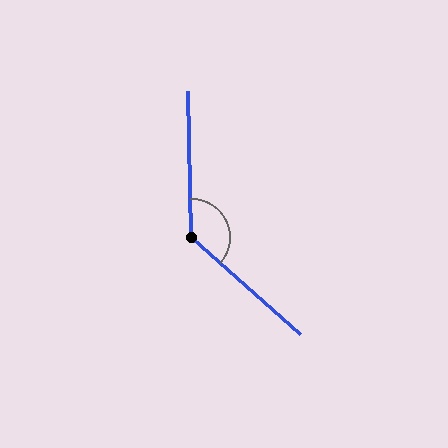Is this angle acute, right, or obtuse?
It is obtuse.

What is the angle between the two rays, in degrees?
Approximately 133 degrees.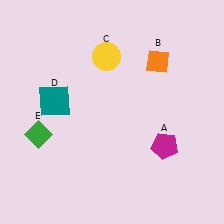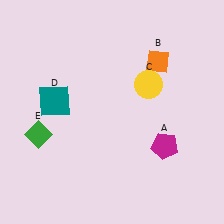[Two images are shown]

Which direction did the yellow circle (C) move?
The yellow circle (C) moved right.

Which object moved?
The yellow circle (C) moved right.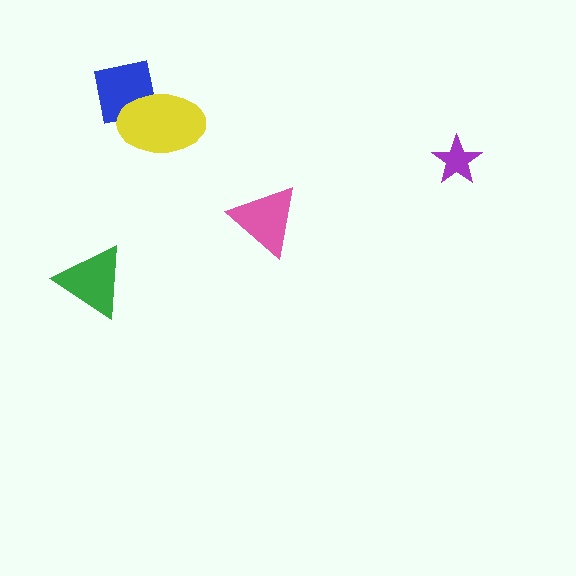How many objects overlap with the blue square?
1 object overlaps with the blue square.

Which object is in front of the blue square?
The yellow ellipse is in front of the blue square.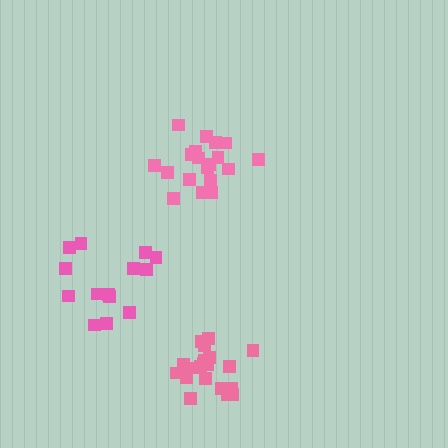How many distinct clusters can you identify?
There are 3 distinct clusters.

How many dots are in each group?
Group 1: 19 dots, Group 2: 20 dots, Group 3: 14 dots (53 total).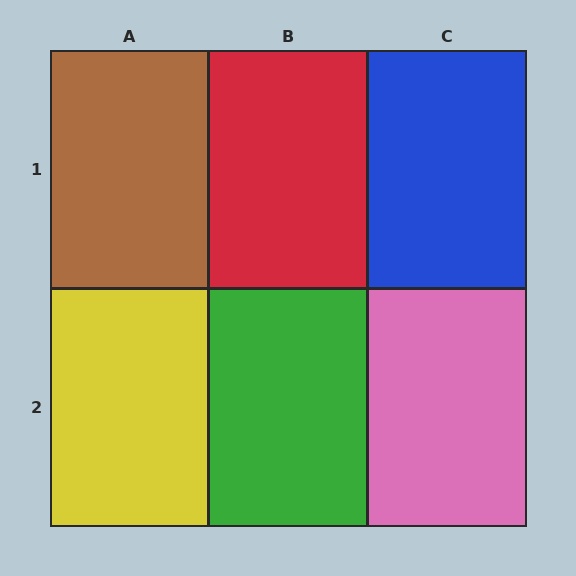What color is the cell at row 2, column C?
Pink.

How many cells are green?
1 cell is green.